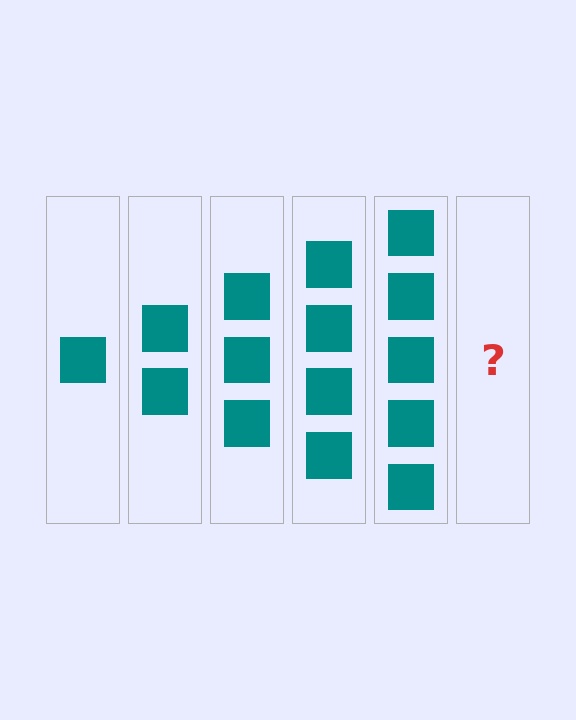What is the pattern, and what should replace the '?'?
The pattern is that each step adds one more square. The '?' should be 6 squares.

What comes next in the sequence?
The next element should be 6 squares.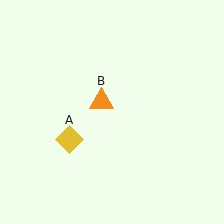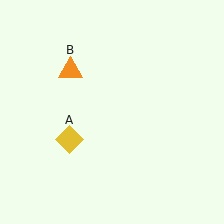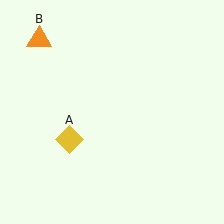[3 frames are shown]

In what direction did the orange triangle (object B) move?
The orange triangle (object B) moved up and to the left.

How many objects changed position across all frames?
1 object changed position: orange triangle (object B).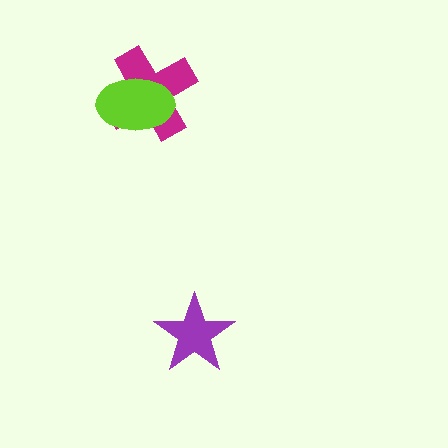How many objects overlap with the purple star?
0 objects overlap with the purple star.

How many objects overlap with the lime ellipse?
1 object overlaps with the lime ellipse.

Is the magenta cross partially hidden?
Yes, it is partially covered by another shape.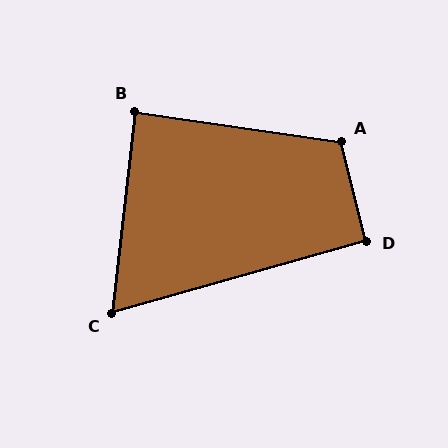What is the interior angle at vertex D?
Approximately 92 degrees (approximately right).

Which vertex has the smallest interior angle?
C, at approximately 68 degrees.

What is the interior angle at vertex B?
Approximately 88 degrees (approximately right).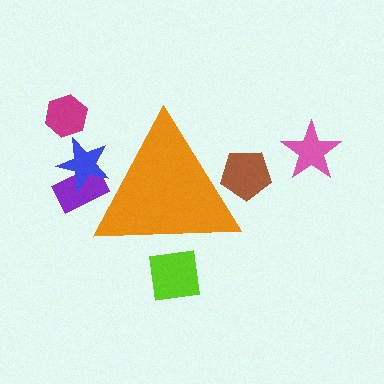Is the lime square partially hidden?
Yes, the lime square is partially hidden behind the orange triangle.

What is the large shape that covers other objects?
An orange triangle.